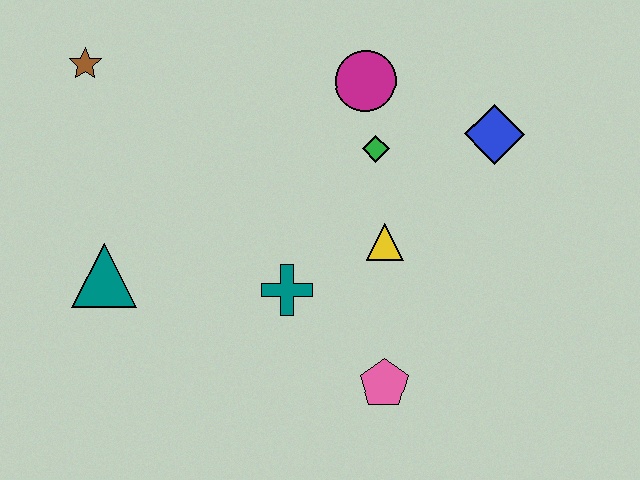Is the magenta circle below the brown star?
Yes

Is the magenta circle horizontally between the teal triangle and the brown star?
No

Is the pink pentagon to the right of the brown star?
Yes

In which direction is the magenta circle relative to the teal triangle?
The magenta circle is to the right of the teal triangle.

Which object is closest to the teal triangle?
The teal cross is closest to the teal triangle.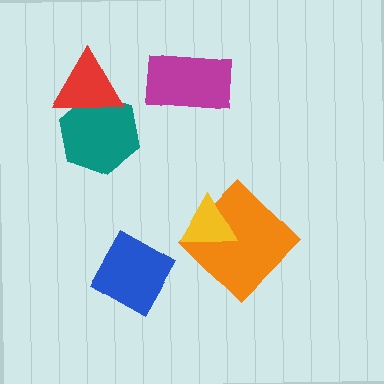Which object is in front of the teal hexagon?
The red triangle is in front of the teal hexagon.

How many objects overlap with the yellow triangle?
1 object overlaps with the yellow triangle.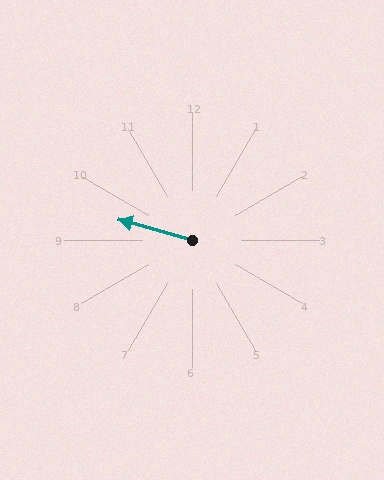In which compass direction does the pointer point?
West.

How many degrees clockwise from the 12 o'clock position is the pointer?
Approximately 285 degrees.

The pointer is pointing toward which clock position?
Roughly 10 o'clock.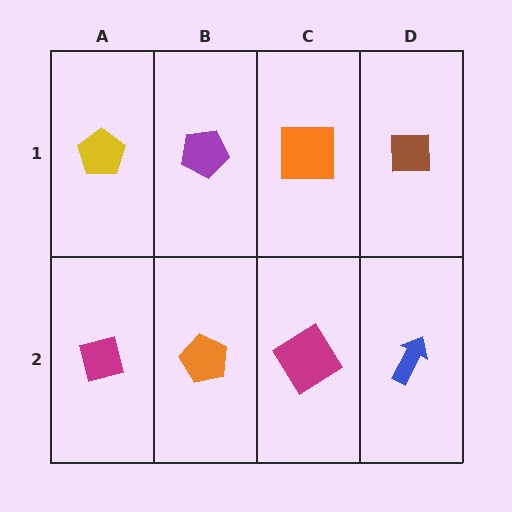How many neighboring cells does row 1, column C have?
3.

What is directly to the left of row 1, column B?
A yellow pentagon.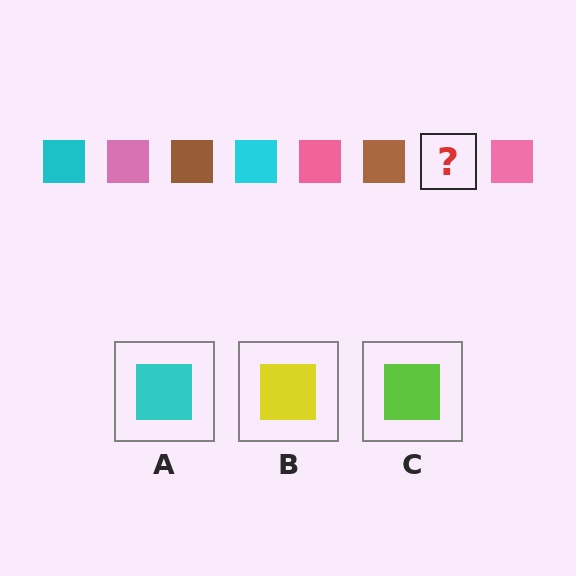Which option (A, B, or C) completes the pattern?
A.